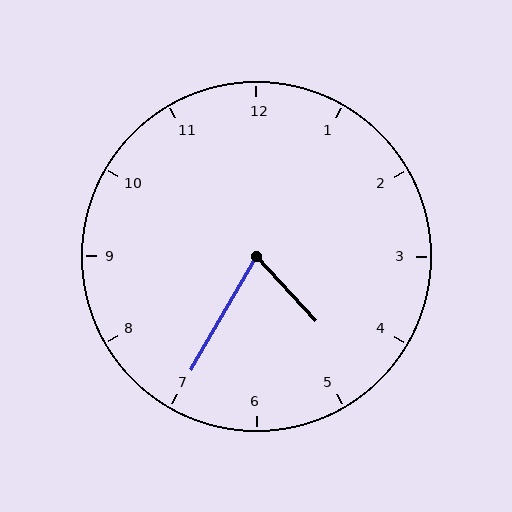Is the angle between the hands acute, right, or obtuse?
It is acute.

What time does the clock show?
4:35.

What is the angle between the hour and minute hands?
Approximately 72 degrees.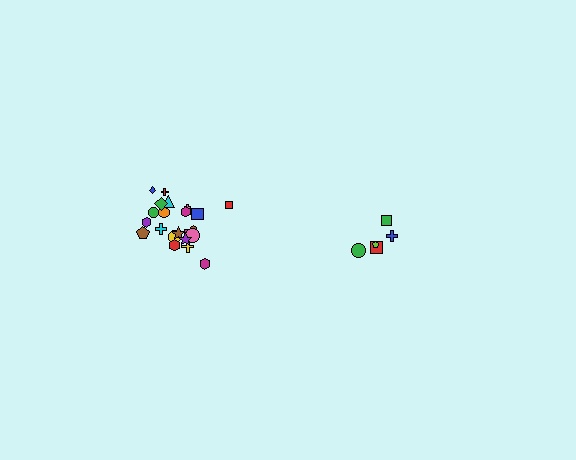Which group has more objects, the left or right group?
The left group.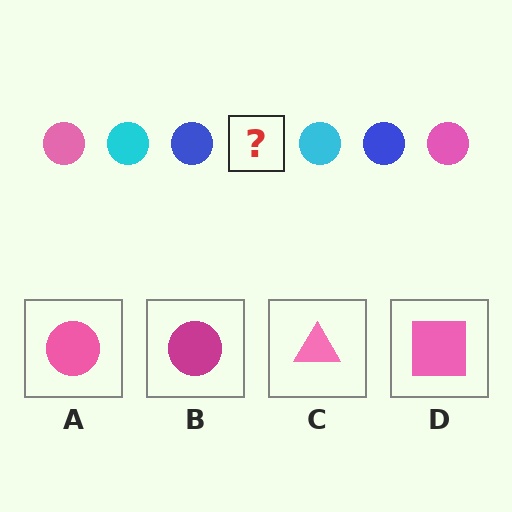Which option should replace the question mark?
Option A.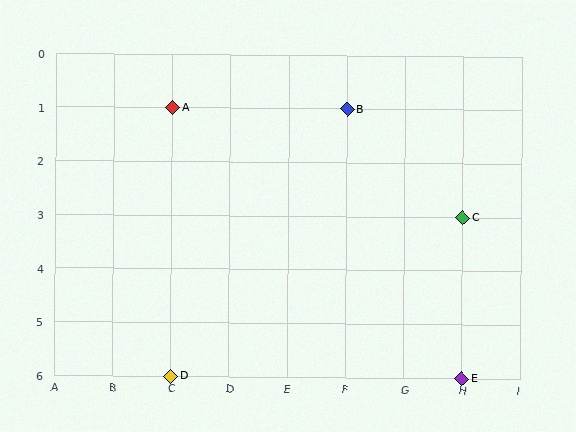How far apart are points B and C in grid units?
Points B and C are 2 columns and 2 rows apart (about 2.8 grid units diagonally).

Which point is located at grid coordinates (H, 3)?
Point C is at (H, 3).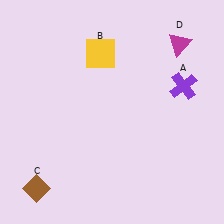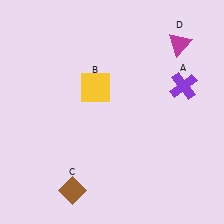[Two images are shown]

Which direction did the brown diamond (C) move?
The brown diamond (C) moved right.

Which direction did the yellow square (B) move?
The yellow square (B) moved down.